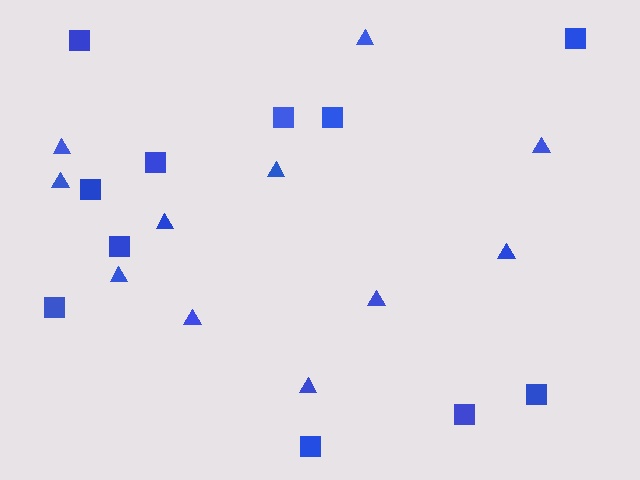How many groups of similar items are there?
There are 2 groups: one group of triangles (11) and one group of squares (11).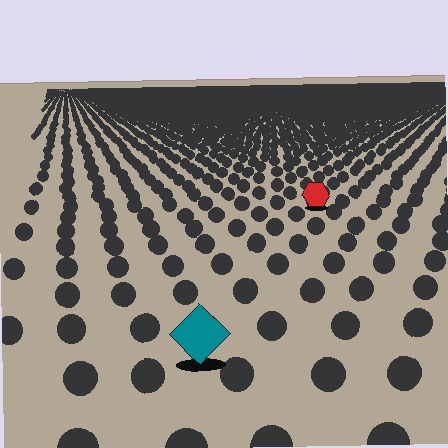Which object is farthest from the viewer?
The red hexagon is farthest from the viewer. It appears smaller and the ground texture around it is denser.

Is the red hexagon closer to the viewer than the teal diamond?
No. The teal diamond is closer — you can tell from the texture gradient: the ground texture is coarser near it.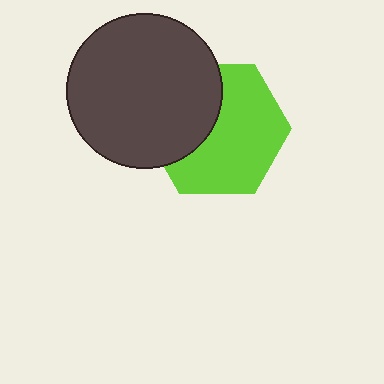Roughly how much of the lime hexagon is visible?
About half of it is visible (roughly 62%).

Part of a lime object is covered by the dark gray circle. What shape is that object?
It is a hexagon.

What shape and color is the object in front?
The object in front is a dark gray circle.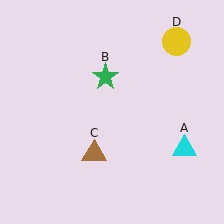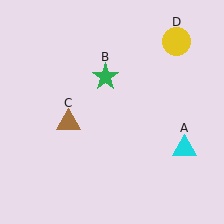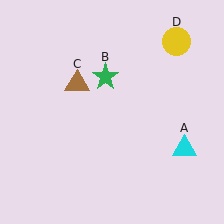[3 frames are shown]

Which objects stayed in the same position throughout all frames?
Cyan triangle (object A) and green star (object B) and yellow circle (object D) remained stationary.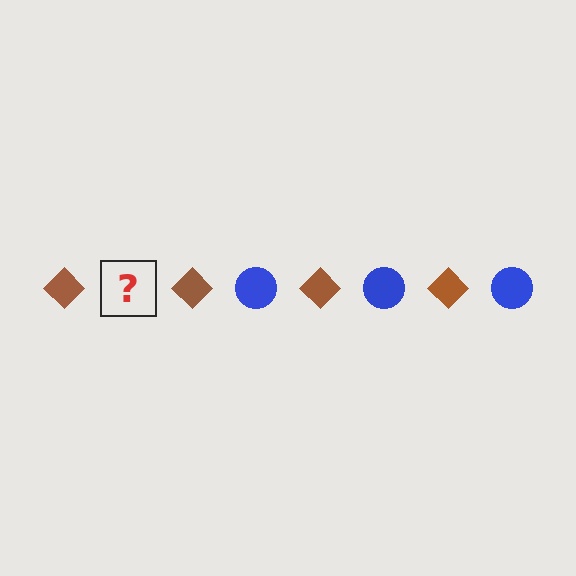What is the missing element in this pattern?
The missing element is a blue circle.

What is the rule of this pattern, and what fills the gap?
The rule is that the pattern alternates between brown diamond and blue circle. The gap should be filled with a blue circle.